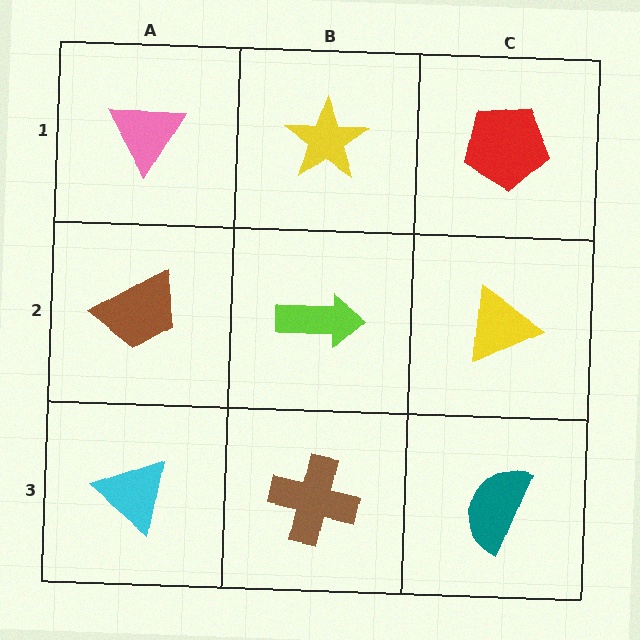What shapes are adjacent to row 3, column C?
A yellow triangle (row 2, column C), a brown cross (row 3, column B).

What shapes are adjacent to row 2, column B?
A yellow star (row 1, column B), a brown cross (row 3, column B), a brown trapezoid (row 2, column A), a yellow triangle (row 2, column C).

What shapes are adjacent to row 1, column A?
A brown trapezoid (row 2, column A), a yellow star (row 1, column B).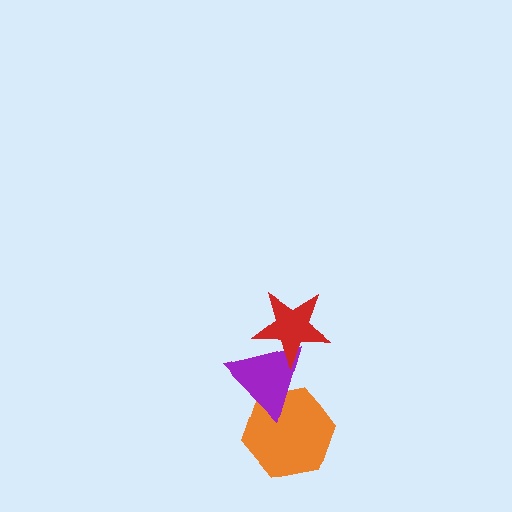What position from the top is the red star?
The red star is 1st from the top.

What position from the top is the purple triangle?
The purple triangle is 2nd from the top.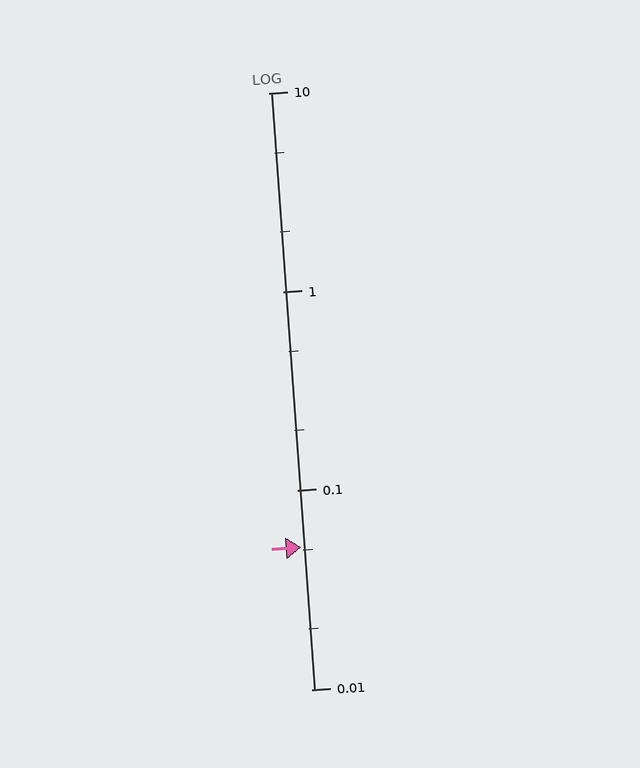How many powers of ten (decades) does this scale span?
The scale spans 3 decades, from 0.01 to 10.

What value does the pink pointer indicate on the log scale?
The pointer indicates approximately 0.052.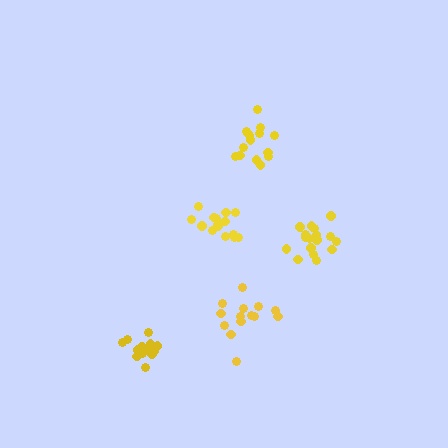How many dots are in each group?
Group 1: 15 dots, Group 2: 14 dots, Group 3: 17 dots, Group 4: 15 dots, Group 5: 15 dots (76 total).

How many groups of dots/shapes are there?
There are 5 groups.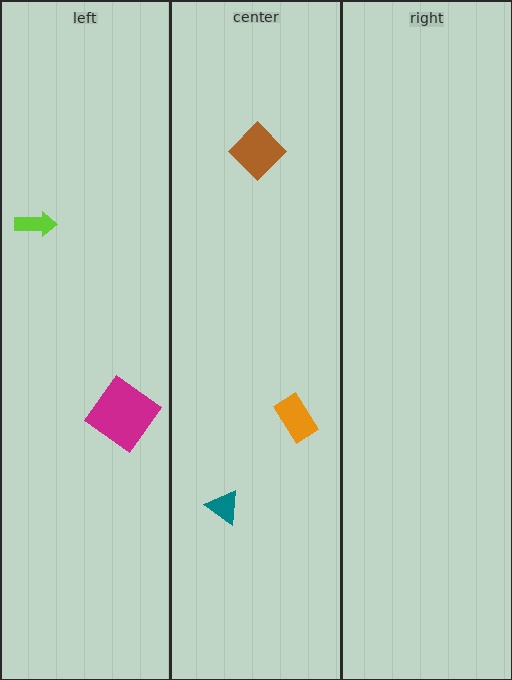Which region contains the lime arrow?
The left region.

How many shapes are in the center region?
3.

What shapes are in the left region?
The lime arrow, the magenta diamond.